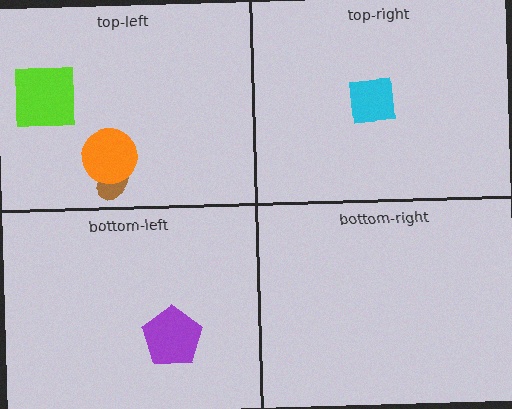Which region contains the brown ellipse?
The top-left region.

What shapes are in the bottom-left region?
The purple pentagon.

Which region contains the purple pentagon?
The bottom-left region.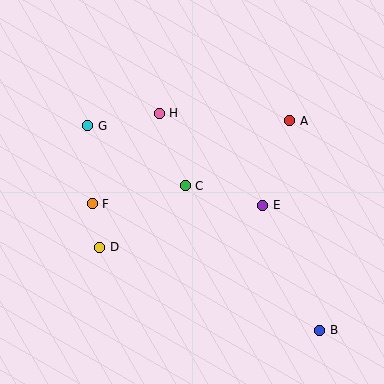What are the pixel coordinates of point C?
Point C is at (185, 186).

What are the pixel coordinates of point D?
Point D is at (100, 247).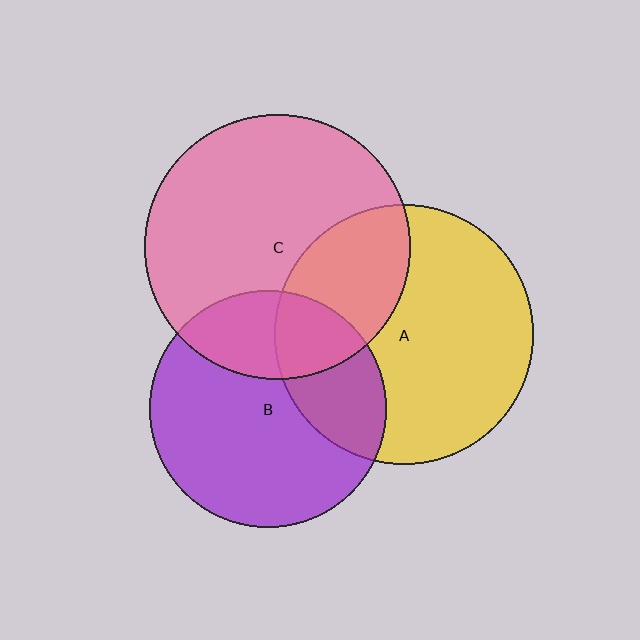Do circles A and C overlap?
Yes.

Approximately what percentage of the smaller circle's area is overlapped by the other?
Approximately 30%.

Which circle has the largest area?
Circle C (pink).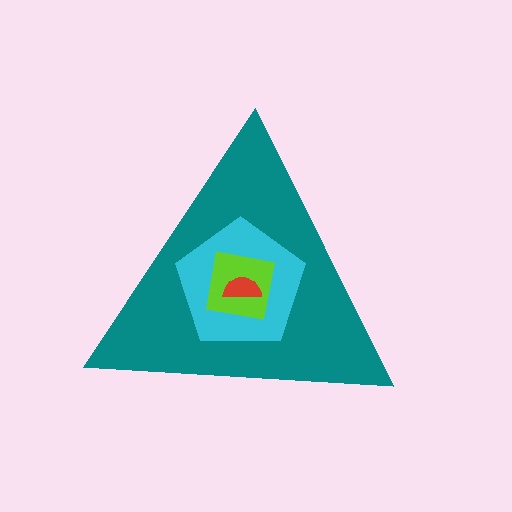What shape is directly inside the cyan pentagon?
The lime square.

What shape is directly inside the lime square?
The red semicircle.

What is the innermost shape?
The red semicircle.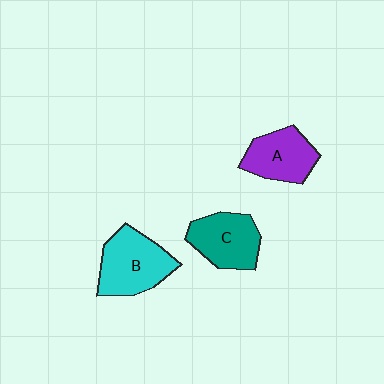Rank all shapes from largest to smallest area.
From largest to smallest: B (cyan), C (teal), A (purple).